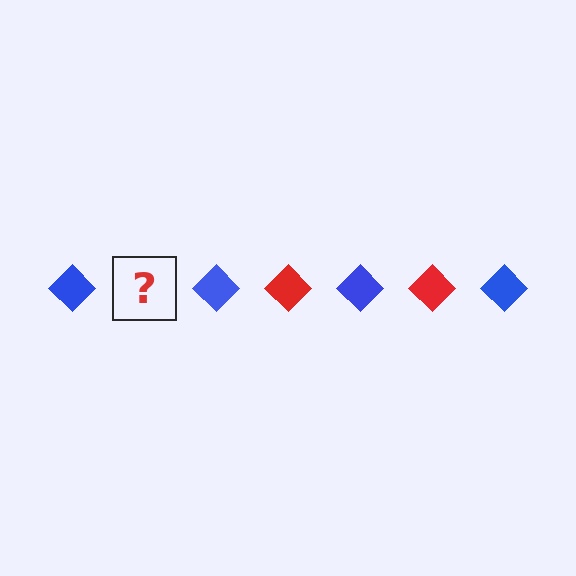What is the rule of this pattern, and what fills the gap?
The rule is that the pattern cycles through blue, red diamonds. The gap should be filled with a red diamond.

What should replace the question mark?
The question mark should be replaced with a red diamond.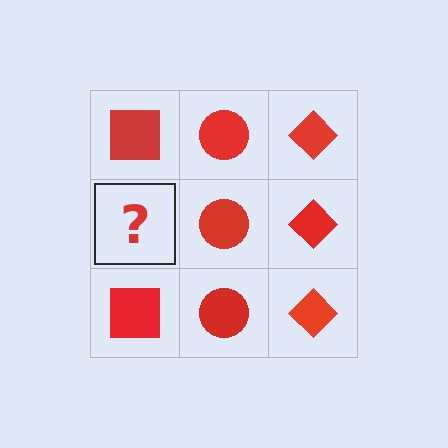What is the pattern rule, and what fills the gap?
The rule is that each column has a consistent shape. The gap should be filled with a red square.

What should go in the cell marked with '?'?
The missing cell should contain a red square.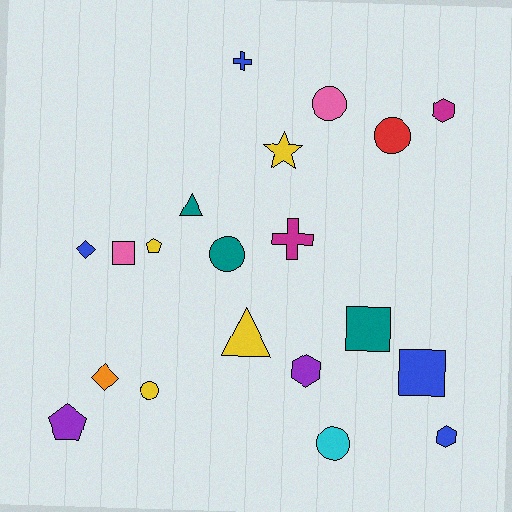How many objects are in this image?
There are 20 objects.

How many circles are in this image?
There are 5 circles.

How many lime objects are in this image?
There are no lime objects.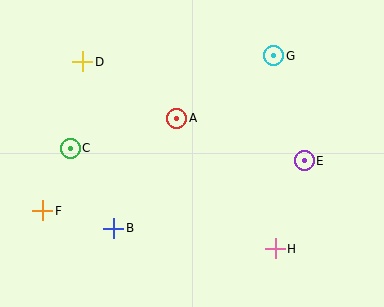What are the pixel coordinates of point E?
Point E is at (304, 161).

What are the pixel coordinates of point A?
Point A is at (177, 118).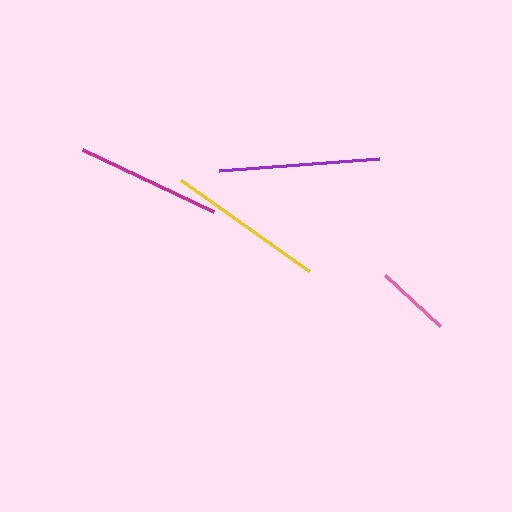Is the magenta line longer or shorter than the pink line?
The magenta line is longer than the pink line.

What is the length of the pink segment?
The pink segment is approximately 74 pixels long.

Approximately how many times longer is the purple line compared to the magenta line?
The purple line is approximately 1.1 times the length of the magenta line.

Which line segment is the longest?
The purple line is the longest at approximately 160 pixels.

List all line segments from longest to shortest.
From longest to shortest: purple, yellow, magenta, pink.